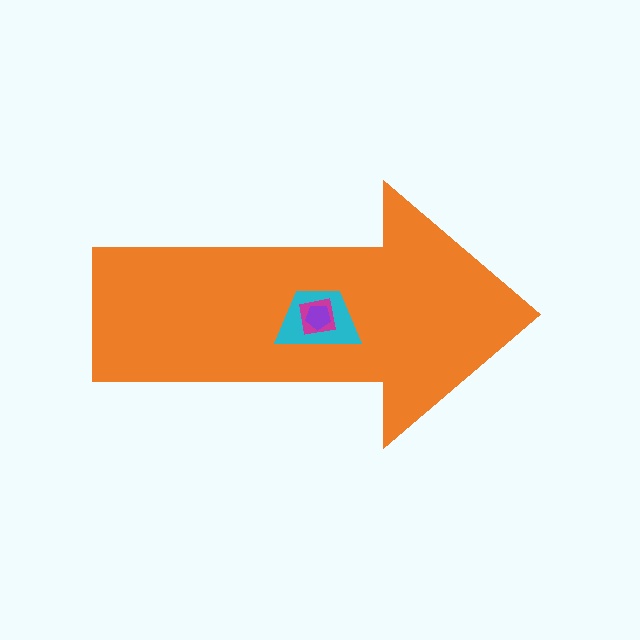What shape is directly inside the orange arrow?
The cyan trapezoid.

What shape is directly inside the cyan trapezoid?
The magenta square.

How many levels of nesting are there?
4.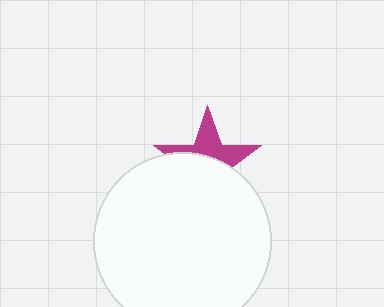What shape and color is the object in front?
The object in front is a white circle.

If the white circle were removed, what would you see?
You would see the complete magenta star.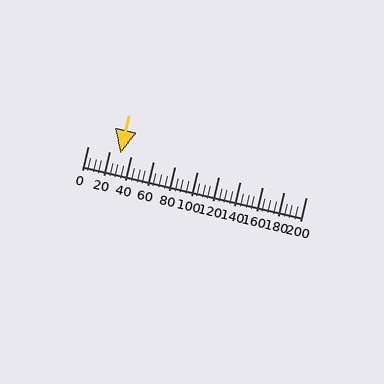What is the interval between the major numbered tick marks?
The major tick marks are spaced 20 units apart.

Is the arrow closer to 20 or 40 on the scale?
The arrow is closer to 40.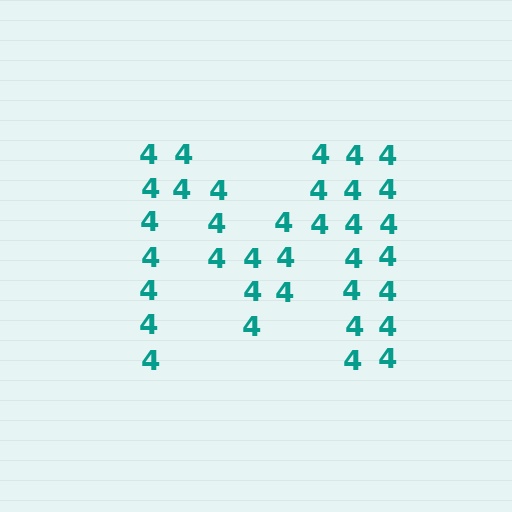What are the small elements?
The small elements are digit 4's.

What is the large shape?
The large shape is the letter M.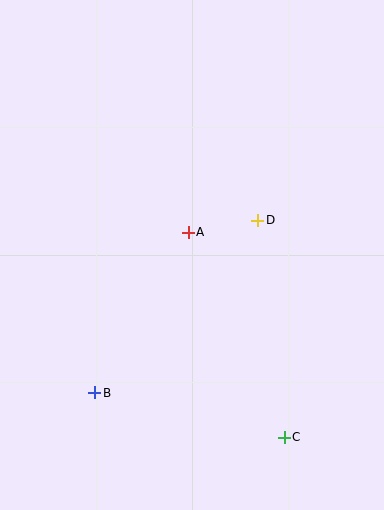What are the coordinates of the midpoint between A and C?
The midpoint between A and C is at (236, 335).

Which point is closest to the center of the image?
Point A at (188, 232) is closest to the center.